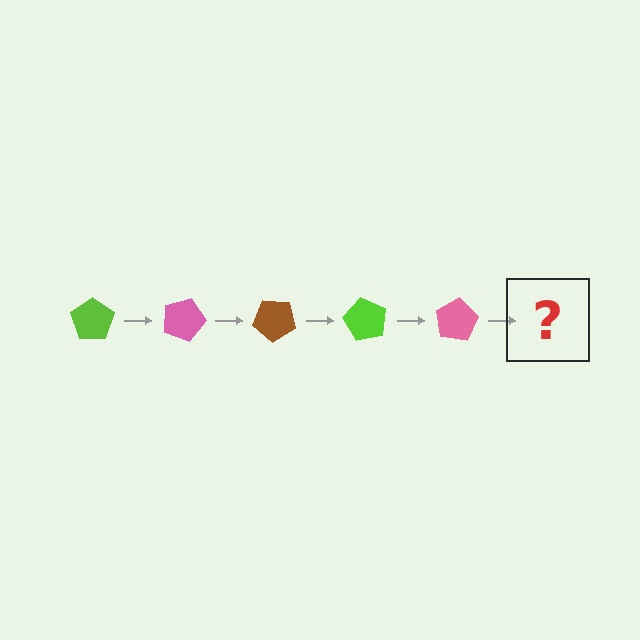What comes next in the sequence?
The next element should be a brown pentagon, rotated 100 degrees from the start.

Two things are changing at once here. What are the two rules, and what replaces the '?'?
The two rules are that it rotates 20 degrees each step and the color cycles through lime, pink, and brown. The '?' should be a brown pentagon, rotated 100 degrees from the start.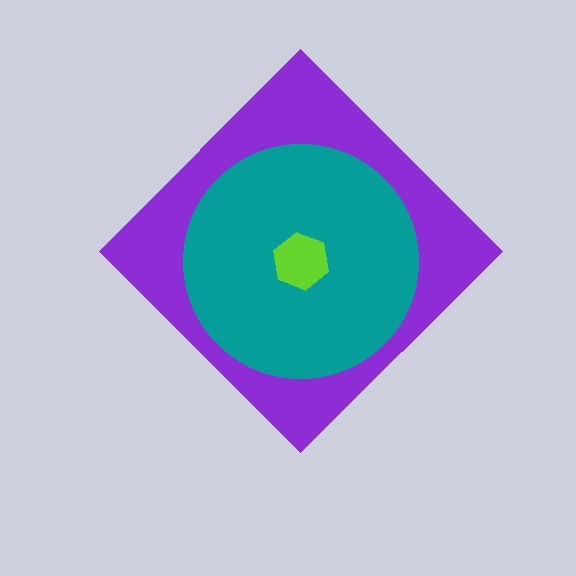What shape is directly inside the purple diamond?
The teal circle.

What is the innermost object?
The lime hexagon.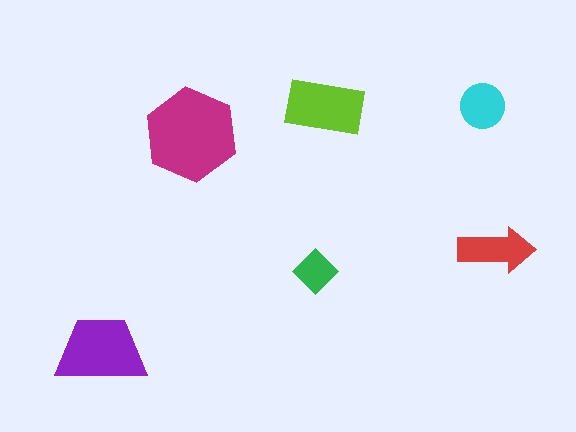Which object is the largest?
The magenta hexagon.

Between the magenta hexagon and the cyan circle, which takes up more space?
The magenta hexagon.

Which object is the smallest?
The green diamond.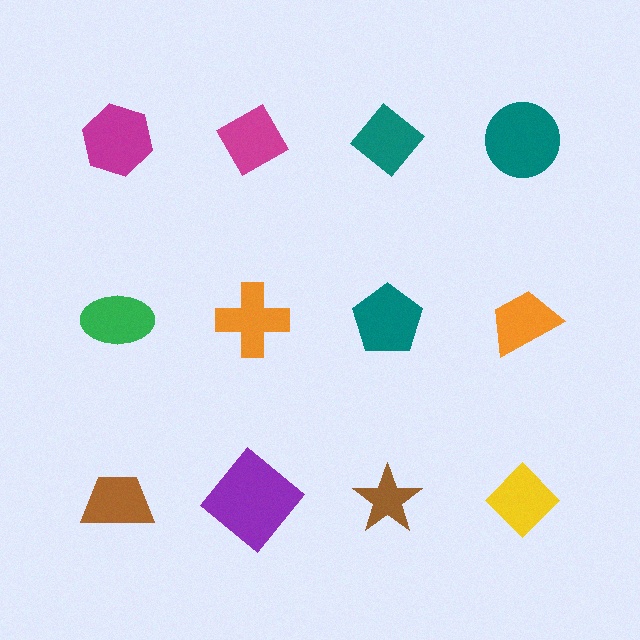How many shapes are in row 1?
4 shapes.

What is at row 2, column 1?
A green ellipse.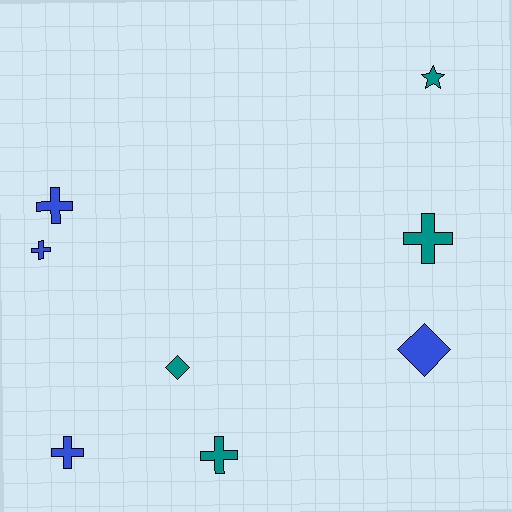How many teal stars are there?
There is 1 teal star.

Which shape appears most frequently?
Cross, with 5 objects.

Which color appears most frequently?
Teal, with 4 objects.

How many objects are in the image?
There are 8 objects.